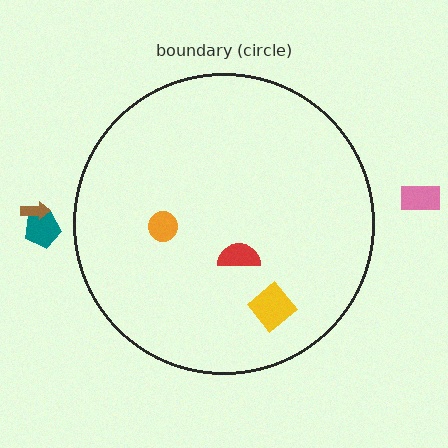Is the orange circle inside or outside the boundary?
Inside.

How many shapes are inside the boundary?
3 inside, 3 outside.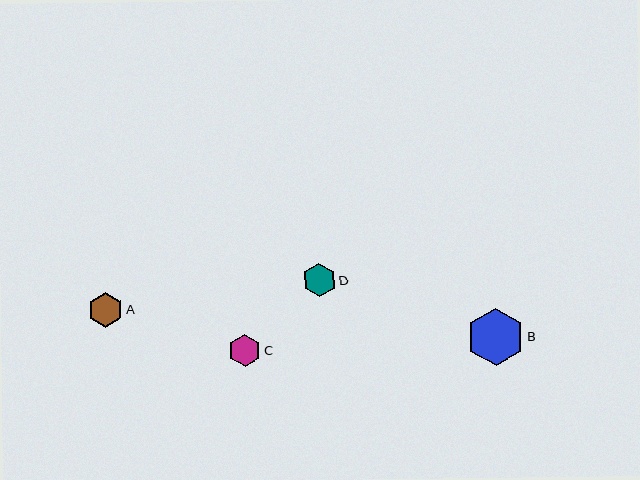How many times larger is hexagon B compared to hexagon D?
Hexagon B is approximately 1.8 times the size of hexagon D.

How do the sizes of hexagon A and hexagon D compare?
Hexagon A and hexagon D are approximately the same size.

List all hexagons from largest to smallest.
From largest to smallest: B, A, D, C.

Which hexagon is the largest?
Hexagon B is the largest with a size of approximately 57 pixels.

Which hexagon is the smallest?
Hexagon C is the smallest with a size of approximately 32 pixels.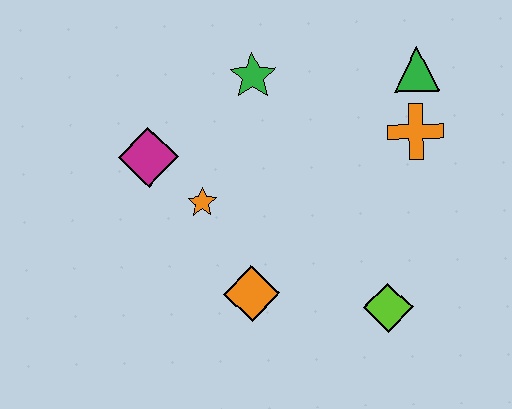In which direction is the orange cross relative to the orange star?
The orange cross is to the right of the orange star.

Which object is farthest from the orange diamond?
The green triangle is farthest from the orange diamond.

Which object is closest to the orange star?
The magenta diamond is closest to the orange star.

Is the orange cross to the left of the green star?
No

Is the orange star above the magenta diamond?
No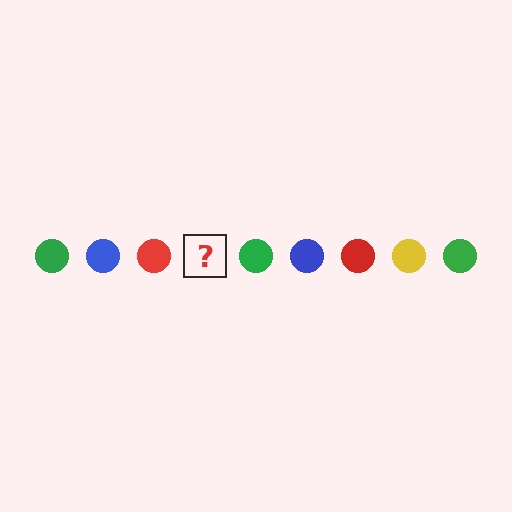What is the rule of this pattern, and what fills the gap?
The rule is that the pattern cycles through green, blue, red, yellow circles. The gap should be filled with a yellow circle.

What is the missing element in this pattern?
The missing element is a yellow circle.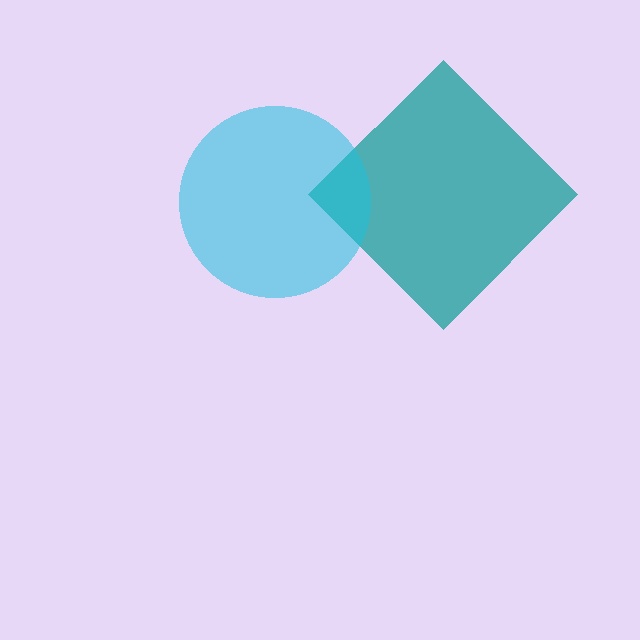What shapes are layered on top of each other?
The layered shapes are: a teal diamond, a cyan circle.